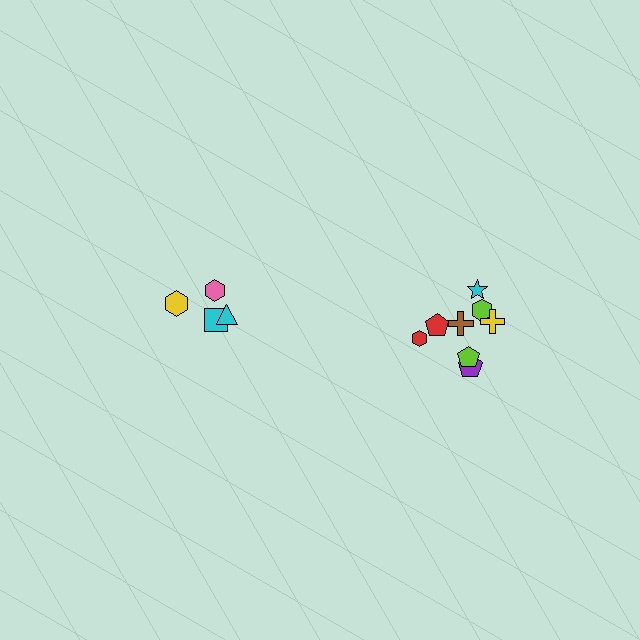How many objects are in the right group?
There are 8 objects.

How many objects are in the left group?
There are 4 objects.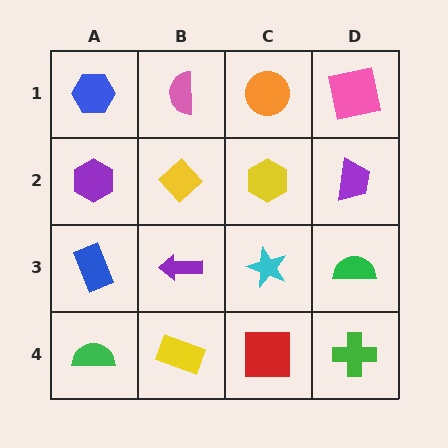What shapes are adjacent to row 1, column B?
A yellow diamond (row 2, column B), a blue hexagon (row 1, column A), an orange circle (row 1, column C).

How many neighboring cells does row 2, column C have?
4.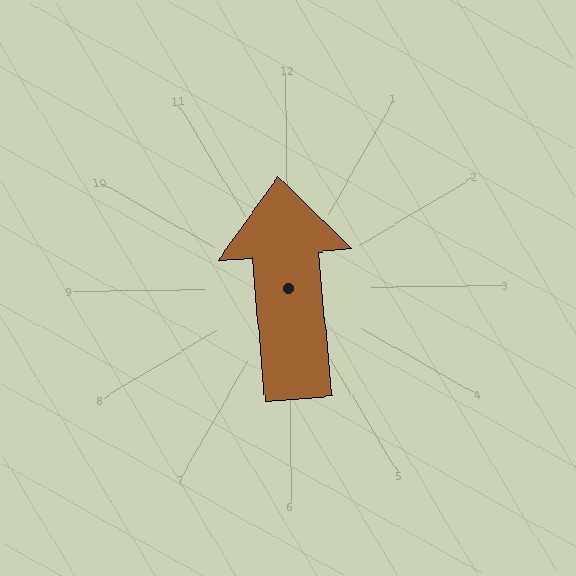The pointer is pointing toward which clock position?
Roughly 12 o'clock.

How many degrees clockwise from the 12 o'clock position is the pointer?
Approximately 355 degrees.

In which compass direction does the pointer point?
North.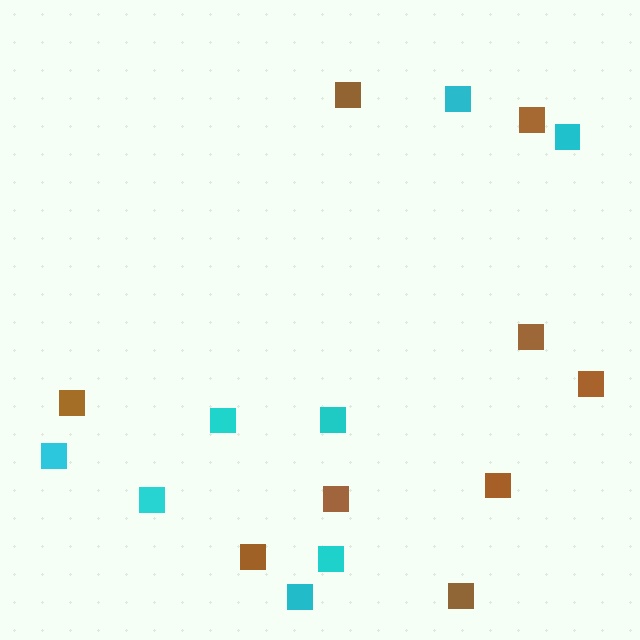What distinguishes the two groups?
There are 2 groups: one group of cyan squares (8) and one group of brown squares (9).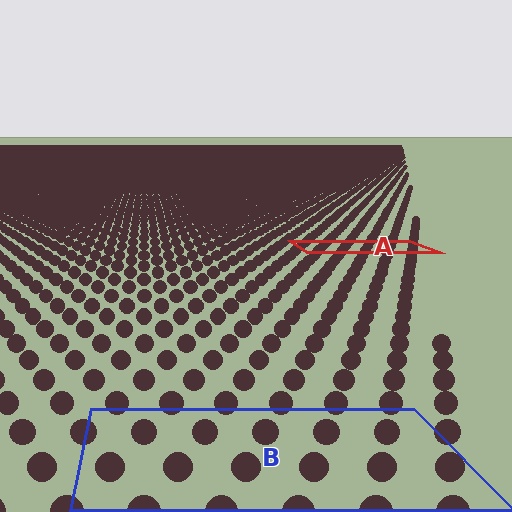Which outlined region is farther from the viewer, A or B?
Region A is farther from the viewer — the texture elements inside it appear smaller and more densely packed.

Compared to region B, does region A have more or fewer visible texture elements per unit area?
Region A has more texture elements per unit area — they are packed more densely because it is farther away.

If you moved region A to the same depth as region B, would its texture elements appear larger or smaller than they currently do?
They would appear larger. At a closer depth, the same texture elements are projected at a bigger on-screen size.